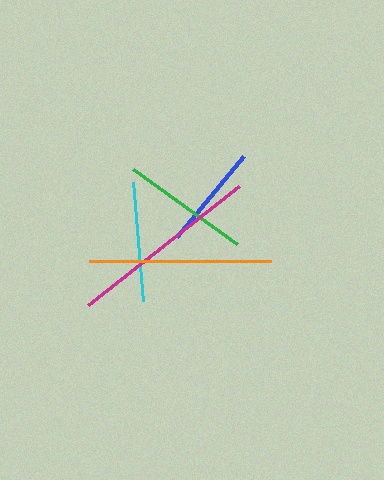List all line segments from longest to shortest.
From longest to shortest: magenta, orange, green, cyan, blue.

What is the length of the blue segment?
The blue segment is approximately 105 pixels long.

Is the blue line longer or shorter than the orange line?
The orange line is longer than the blue line.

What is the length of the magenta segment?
The magenta segment is approximately 193 pixels long.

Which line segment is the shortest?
The blue line is the shortest at approximately 105 pixels.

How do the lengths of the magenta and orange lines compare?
The magenta and orange lines are approximately the same length.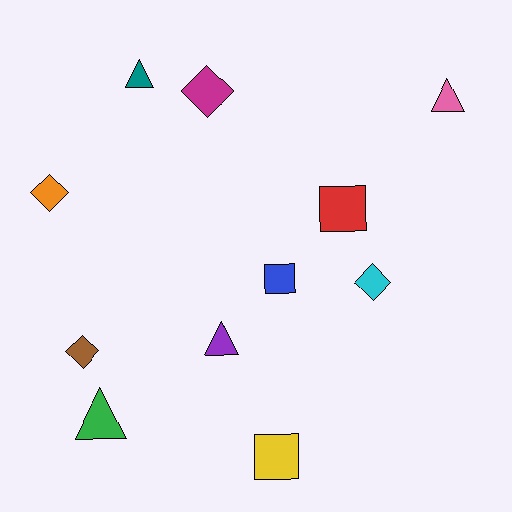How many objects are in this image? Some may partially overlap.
There are 11 objects.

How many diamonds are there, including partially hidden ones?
There are 4 diamonds.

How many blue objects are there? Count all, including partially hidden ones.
There is 1 blue object.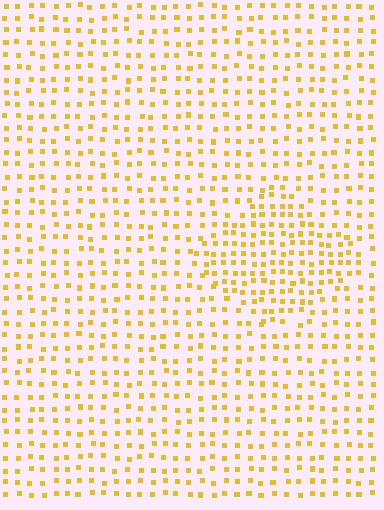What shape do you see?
I see a diamond.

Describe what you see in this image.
The image contains small yellow elements arranged at two different densities. A diamond-shaped region is visible where the elements are more densely packed than the surrounding area.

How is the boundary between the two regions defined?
The boundary is defined by a change in element density (approximately 1.6x ratio). All elements are the same color, size, and shape.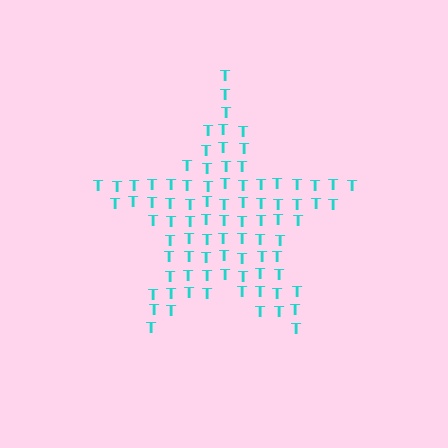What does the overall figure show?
The overall figure shows a star.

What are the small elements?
The small elements are letter T's.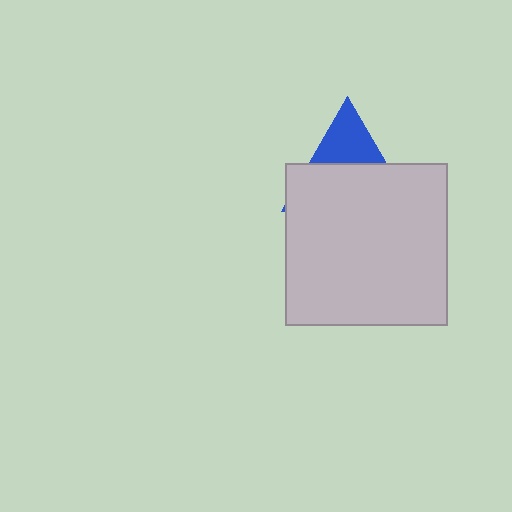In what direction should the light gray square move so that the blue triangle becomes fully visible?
The light gray square should move down. That is the shortest direction to clear the overlap and leave the blue triangle fully visible.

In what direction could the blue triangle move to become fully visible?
The blue triangle could move up. That would shift it out from behind the light gray square entirely.